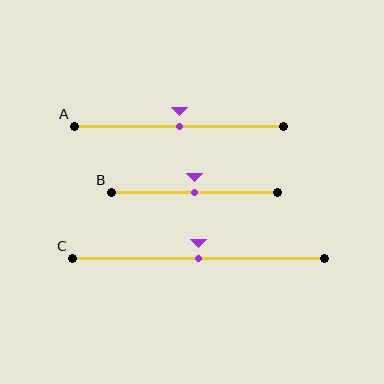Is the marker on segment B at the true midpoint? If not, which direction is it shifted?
Yes, the marker on segment B is at the true midpoint.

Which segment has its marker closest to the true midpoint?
Segment A has its marker closest to the true midpoint.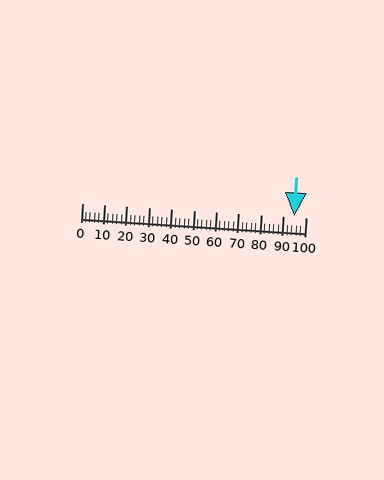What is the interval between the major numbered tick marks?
The major tick marks are spaced 10 units apart.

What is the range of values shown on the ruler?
The ruler shows values from 0 to 100.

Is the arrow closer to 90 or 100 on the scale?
The arrow is closer to 90.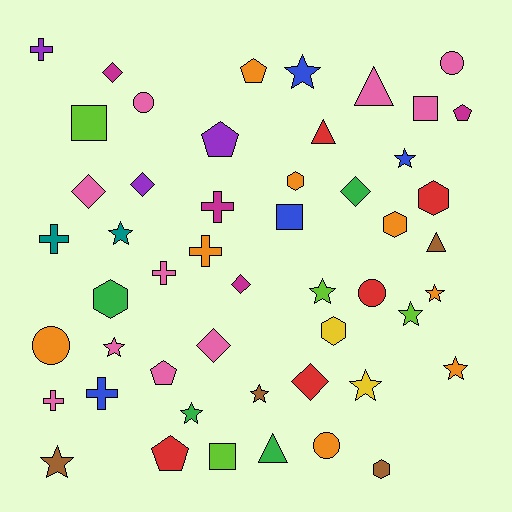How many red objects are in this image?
There are 5 red objects.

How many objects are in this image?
There are 50 objects.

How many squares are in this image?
There are 4 squares.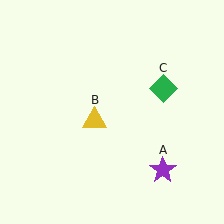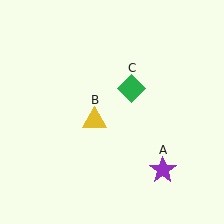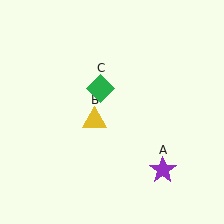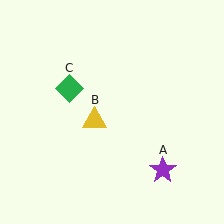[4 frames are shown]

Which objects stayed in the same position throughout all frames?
Purple star (object A) and yellow triangle (object B) remained stationary.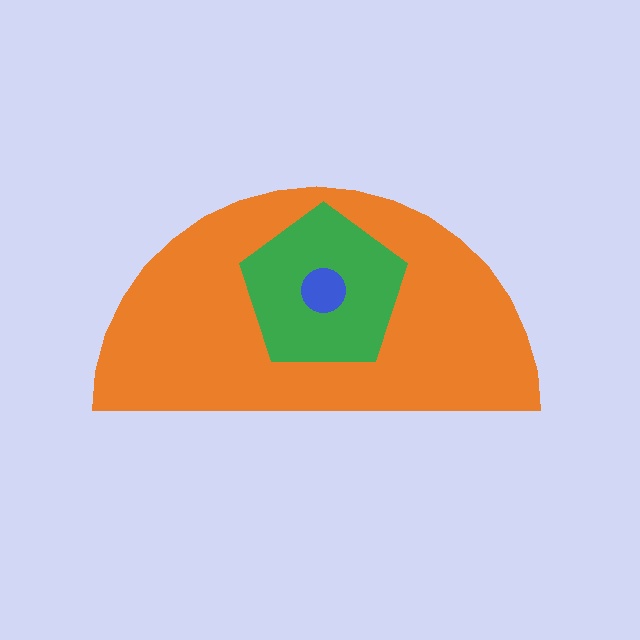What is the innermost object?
The blue circle.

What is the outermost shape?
The orange semicircle.